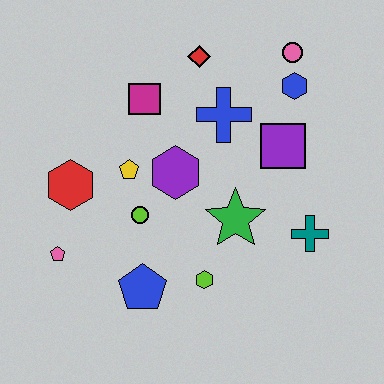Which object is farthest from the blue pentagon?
The pink circle is farthest from the blue pentagon.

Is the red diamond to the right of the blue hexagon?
No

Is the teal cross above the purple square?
No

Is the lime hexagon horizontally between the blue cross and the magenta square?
Yes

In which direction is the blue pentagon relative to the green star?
The blue pentagon is to the left of the green star.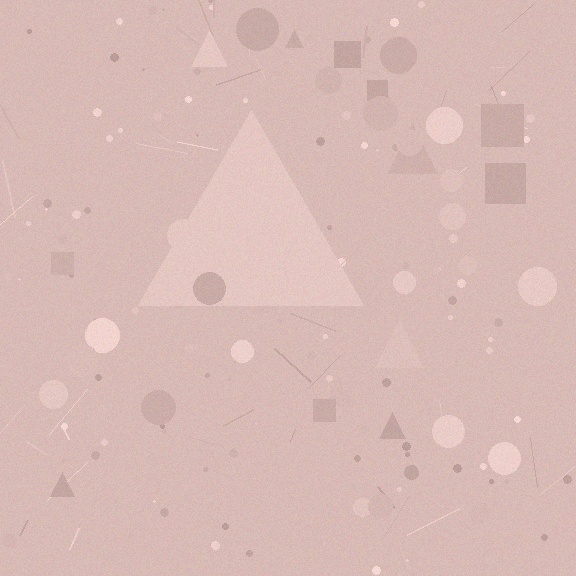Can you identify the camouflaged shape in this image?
The camouflaged shape is a triangle.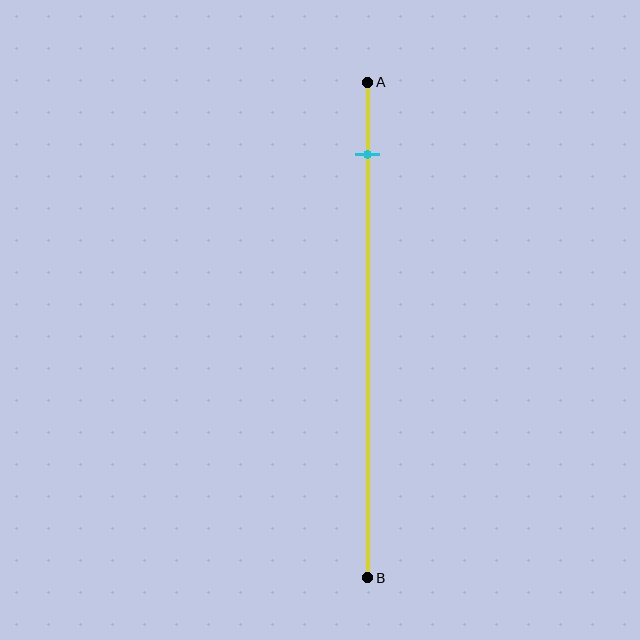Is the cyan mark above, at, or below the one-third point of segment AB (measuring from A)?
The cyan mark is above the one-third point of segment AB.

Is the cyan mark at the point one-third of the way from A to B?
No, the mark is at about 15% from A, not at the 33% one-third point.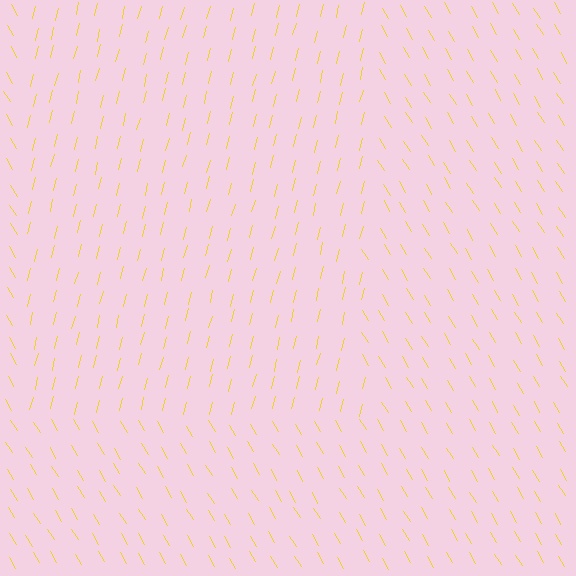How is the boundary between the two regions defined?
The boundary is defined purely by a change in line orientation (approximately 45 degrees difference). All lines are the same color and thickness.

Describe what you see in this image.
The image is filled with small yellow line segments. A rectangle region in the image has lines oriented differently from the surrounding lines, creating a visible texture boundary.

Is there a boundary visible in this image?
Yes, there is a texture boundary formed by a change in line orientation.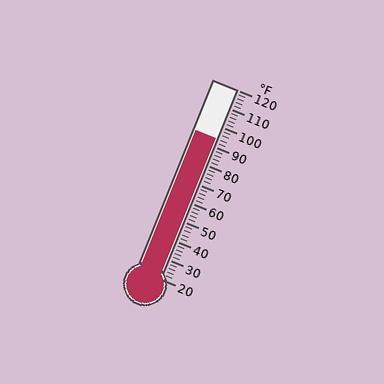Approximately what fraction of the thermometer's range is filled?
The thermometer is filled to approximately 75% of its range.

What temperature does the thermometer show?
The thermometer shows approximately 94°F.